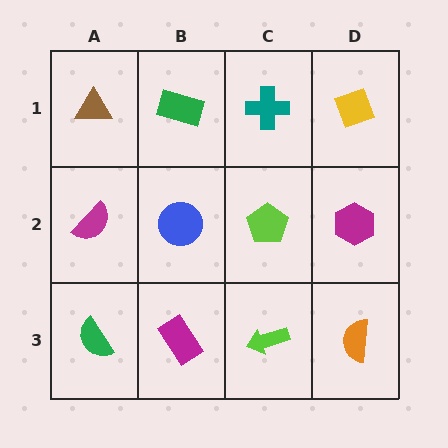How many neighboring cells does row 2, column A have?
3.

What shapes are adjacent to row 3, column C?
A lime pentagon (row 2, column C), a magenta rectangle (row 3, column B), an orange semicircle (row 3, column D).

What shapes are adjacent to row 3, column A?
A magenta semicircle (row 2, column A), a magenta rectangle (row 3, column B).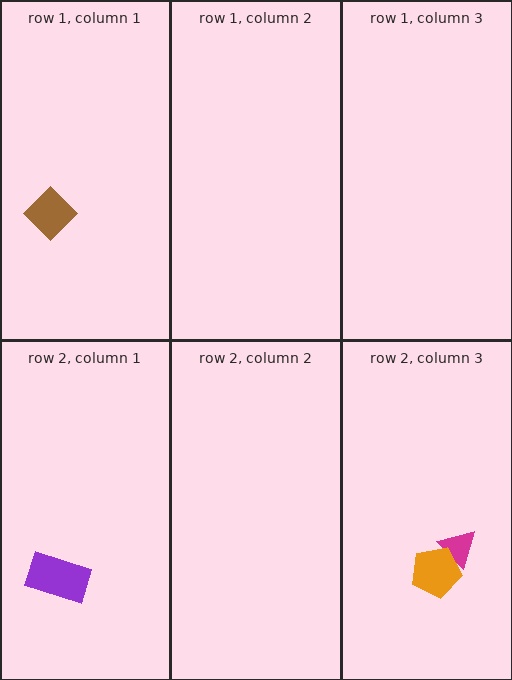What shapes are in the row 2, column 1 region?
The purple rectangle.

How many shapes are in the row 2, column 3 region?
2.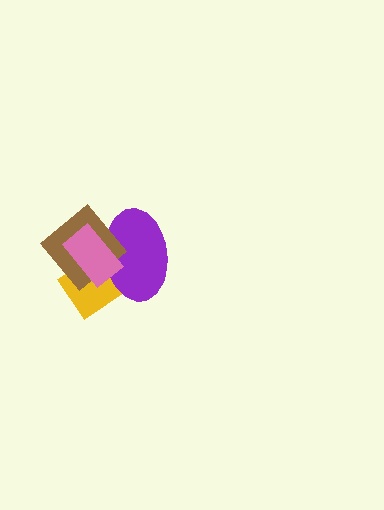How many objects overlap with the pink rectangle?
3 objects overlap with the pink rectangle.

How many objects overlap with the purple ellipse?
3 objects overlap with the purple ellipse.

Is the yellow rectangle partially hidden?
Yes, it is partially covered by another shape.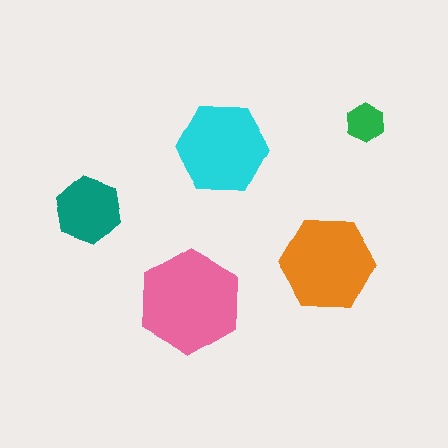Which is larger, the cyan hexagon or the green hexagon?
The cyan one.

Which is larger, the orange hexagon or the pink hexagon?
The pink one.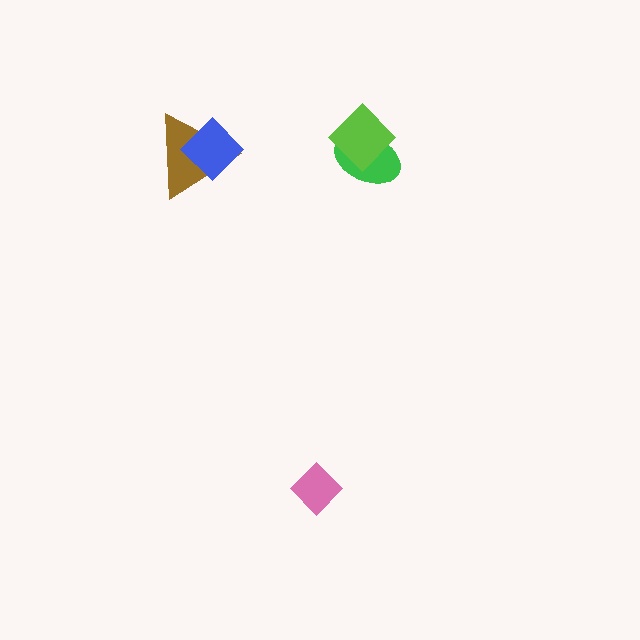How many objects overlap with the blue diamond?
1 object overlaps with the blue diamond.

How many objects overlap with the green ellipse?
1 object overlaps with the green ellipse.